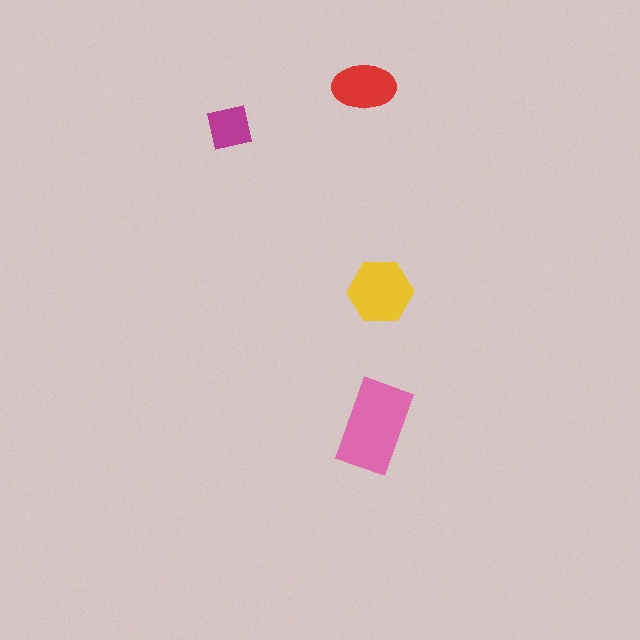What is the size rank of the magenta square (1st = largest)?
4th.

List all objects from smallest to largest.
The magenta square, the red ellipse, the yellow hexagon, the pink rectangle.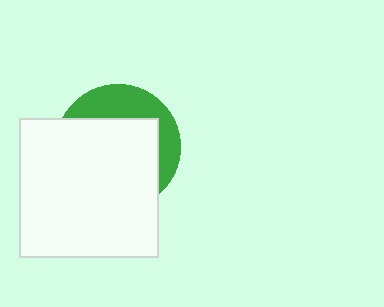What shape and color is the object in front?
The object in front is a white square.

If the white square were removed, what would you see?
You would see the complete green circle.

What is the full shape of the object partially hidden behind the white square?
The partially hidden object is a green circle.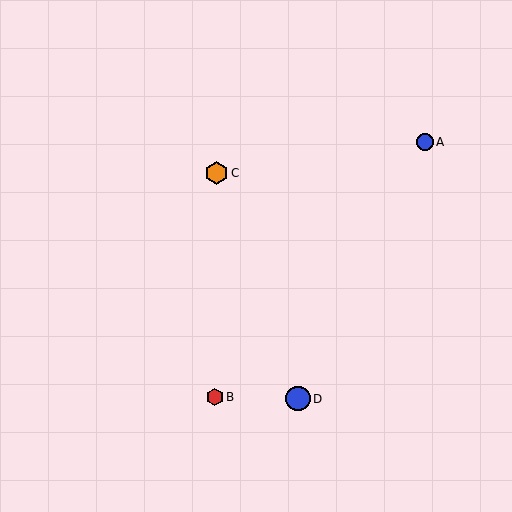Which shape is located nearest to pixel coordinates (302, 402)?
The blue circle (labeled D) at (298, 399) is nearest to that location.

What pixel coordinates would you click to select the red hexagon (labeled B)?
Click at (215, 397) to select the red hexagon B.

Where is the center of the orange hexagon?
The center of the orange hexagon is at (217, 173).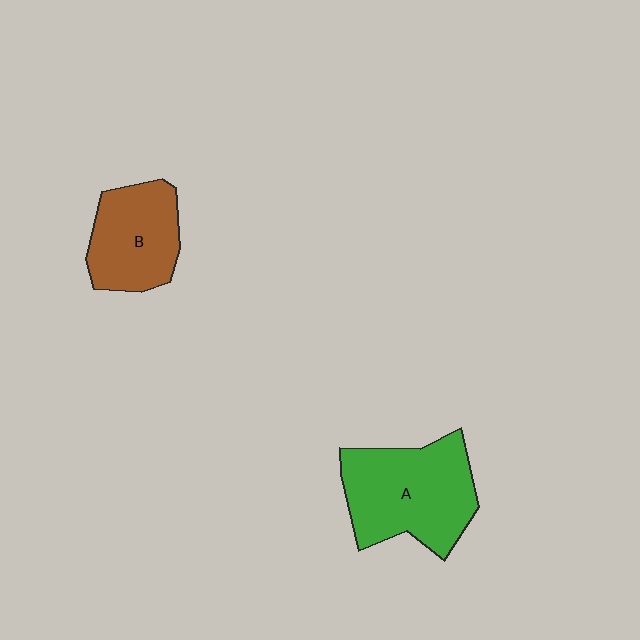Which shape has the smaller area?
Shape B (brown).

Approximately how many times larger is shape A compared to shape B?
Approximately 1.4 times.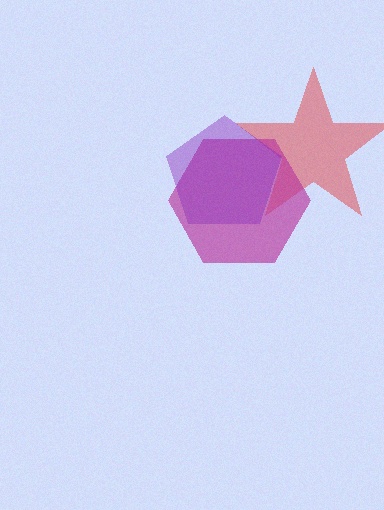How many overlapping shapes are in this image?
There are 3 overlapping shapes in the image.